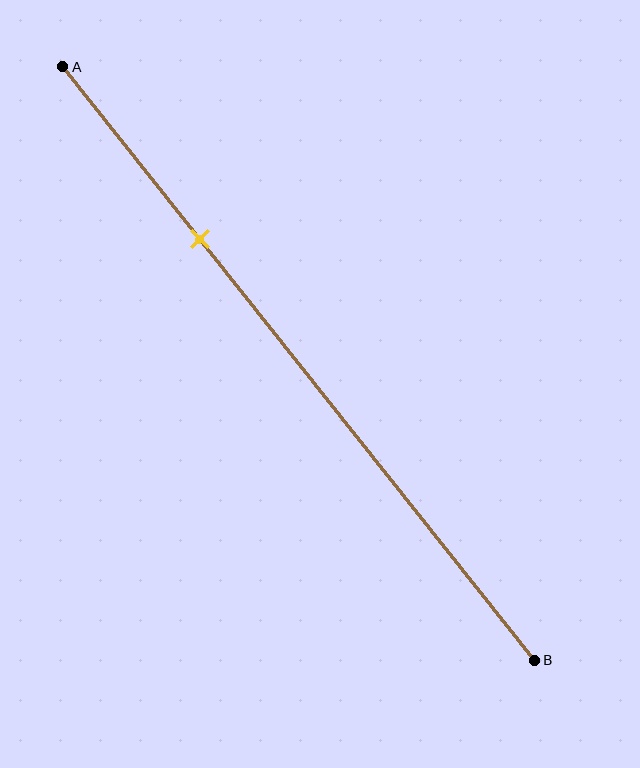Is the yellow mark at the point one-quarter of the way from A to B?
No, the mark is at about 30% from A, not at the 25% one-quarter point.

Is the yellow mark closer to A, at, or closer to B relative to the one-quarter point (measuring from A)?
The yellow mark is closer to point B than the one-quarter point of segment AB.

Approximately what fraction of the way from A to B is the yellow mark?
The yellow mark is approximately 30% of the way from A to B.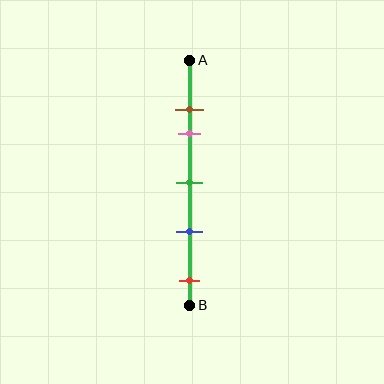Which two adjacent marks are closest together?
The brown and pink marks are the closest adjacent pair.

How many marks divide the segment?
There are 5 marks dividing the segment.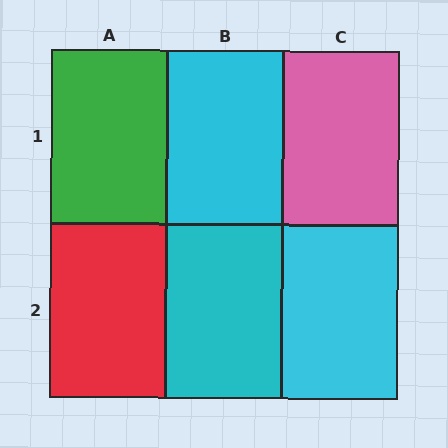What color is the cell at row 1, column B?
Cyan.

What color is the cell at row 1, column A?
Green.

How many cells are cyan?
3 cells are cyan.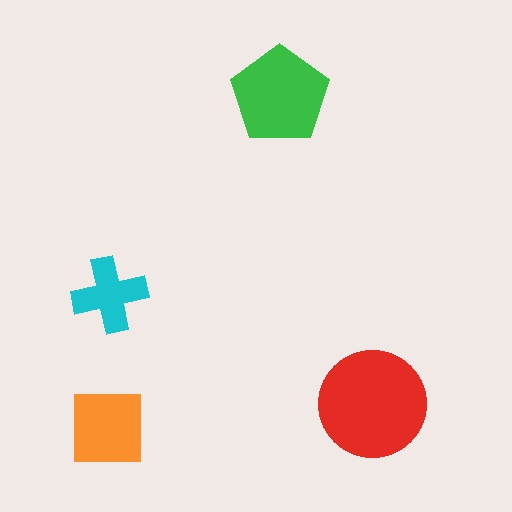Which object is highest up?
The green pentagon is topmost.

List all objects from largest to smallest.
The red circle, the green pentagon, the orange square, the cyan cross.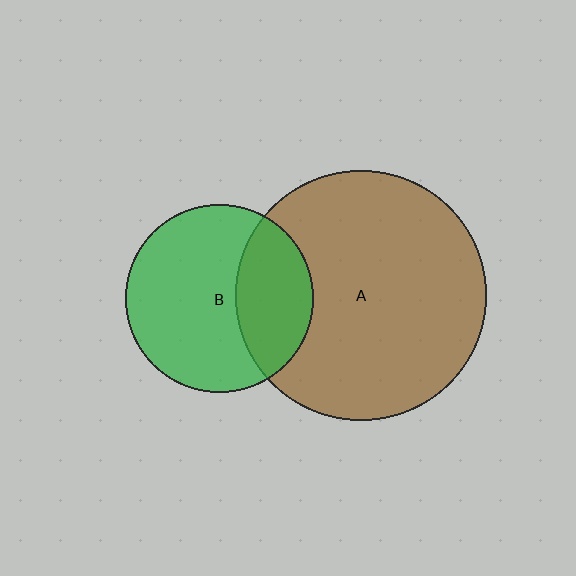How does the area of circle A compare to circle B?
Approximately 1.8 times.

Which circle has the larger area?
Circle A (brown).